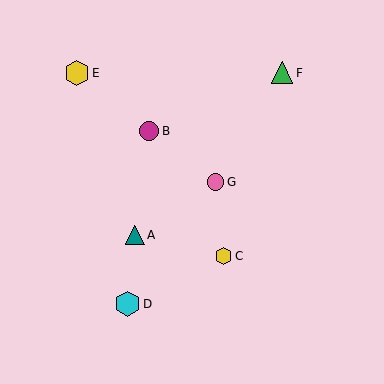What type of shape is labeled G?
Shape G is a pink circle.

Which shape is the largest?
The cyan hexagon (labeled D) is the largest.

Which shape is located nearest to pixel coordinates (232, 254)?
The yellow hexagon (labeled C) at (223, 256) is nearest to that location.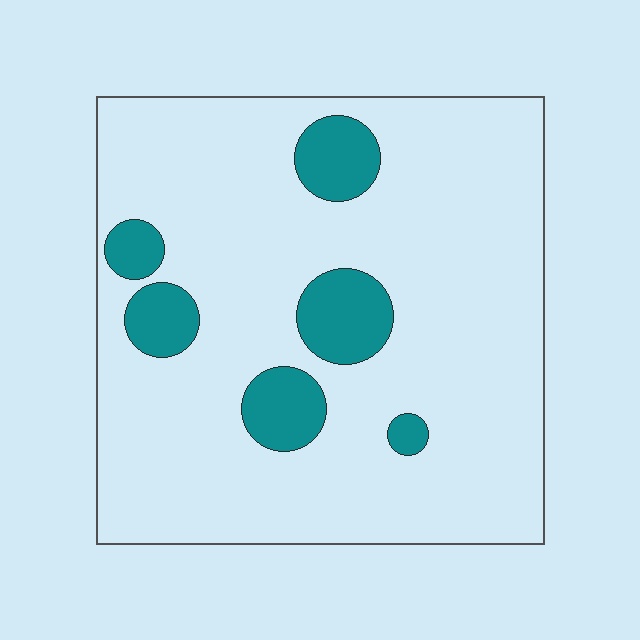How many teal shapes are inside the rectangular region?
6.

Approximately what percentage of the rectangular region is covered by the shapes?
Approximately 15%.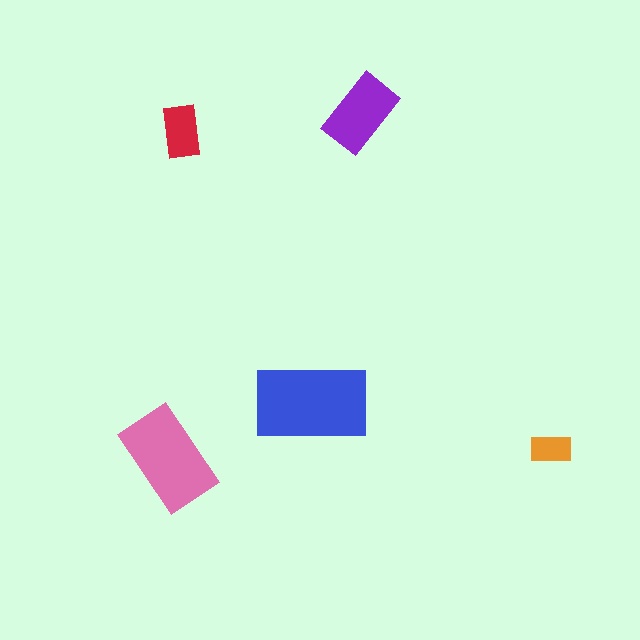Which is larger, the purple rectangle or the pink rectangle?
The pink one.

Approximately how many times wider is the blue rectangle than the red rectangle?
About 2 times wider.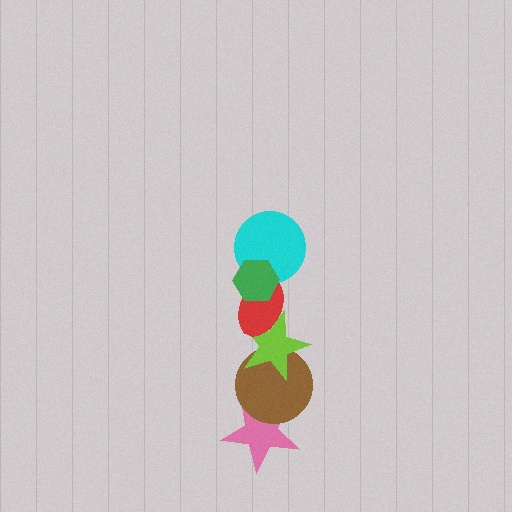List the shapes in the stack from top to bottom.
From top to bottom: the green hexagon, the cyan circle, the red ellipse, the lime star, the brown circle, the pink star.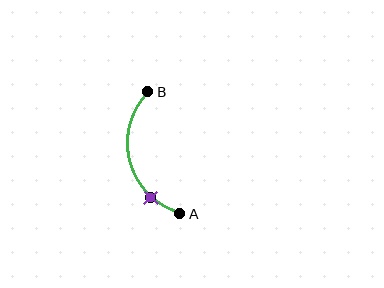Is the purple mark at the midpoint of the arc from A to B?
No. The purple mark lies on the arc but is closer to endpoint A. The arc midpoint would be at the point on the curve equidistant along the arc from both A and B.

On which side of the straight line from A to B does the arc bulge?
The arc bulges to the left of the straight line connecting A and B.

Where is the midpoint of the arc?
The arc midpoint is the point on the curve farthest from the straight line joining A and B. It sits to the left of that line.